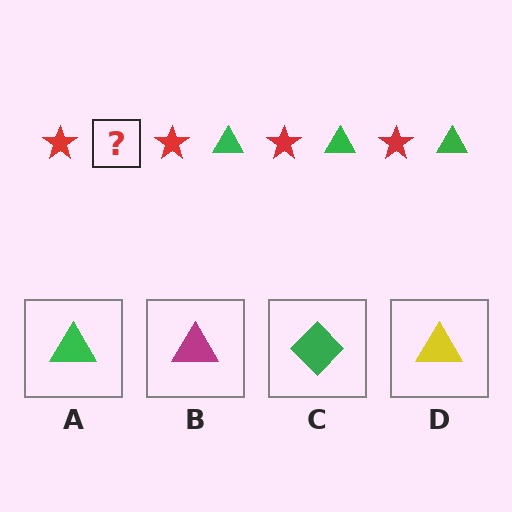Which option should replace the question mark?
Option A.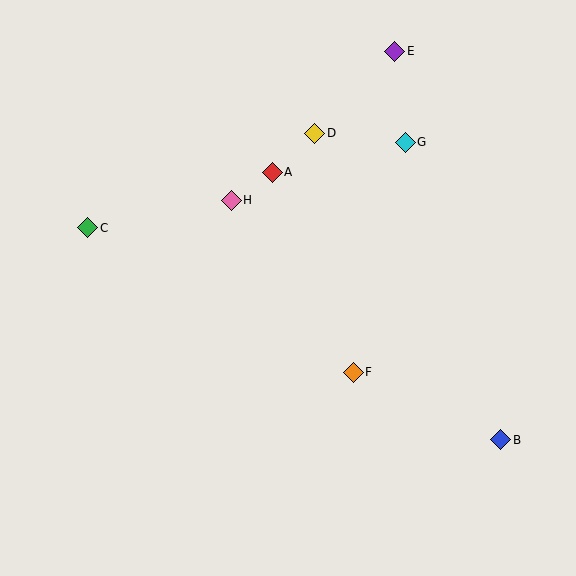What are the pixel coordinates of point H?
Point H is at (231, 200).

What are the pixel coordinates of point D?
Point D is at (315, 133).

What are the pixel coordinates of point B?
Point B is at (501, 440).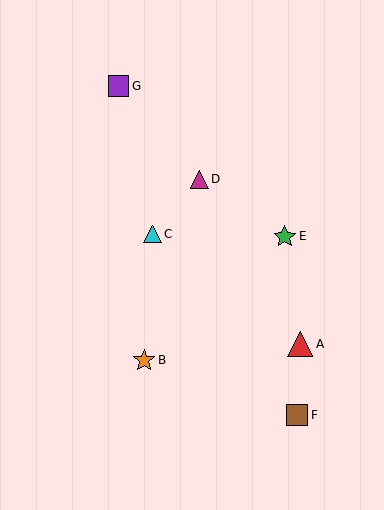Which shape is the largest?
The red triangle (labeled A) is the largest.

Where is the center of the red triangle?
The center of the red triangle is at (300, 344).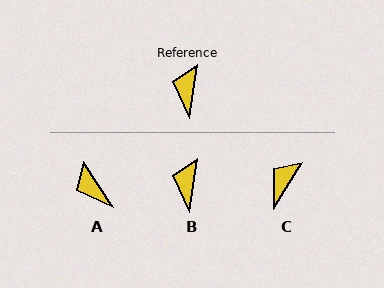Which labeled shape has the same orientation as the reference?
B.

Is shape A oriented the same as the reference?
No, it is off by about 41 degrees.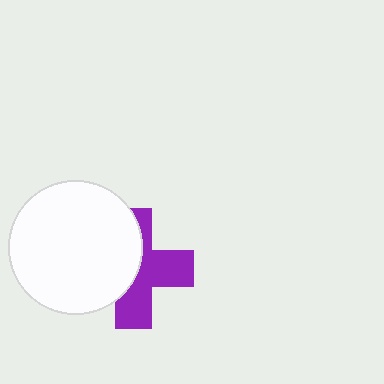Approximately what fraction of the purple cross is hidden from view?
Roughly 47% of the purple cross is hidden behind the white circle.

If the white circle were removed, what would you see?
You would see the complete purple cross.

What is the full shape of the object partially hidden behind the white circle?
The partially hidden object is a purple cross.